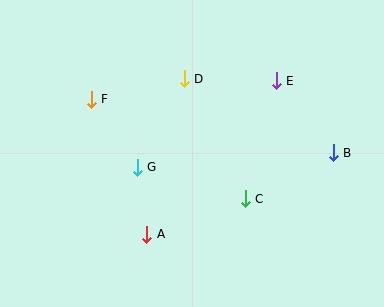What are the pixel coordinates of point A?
Point A is at (147, 234).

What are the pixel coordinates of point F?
Point F is at (91, 99).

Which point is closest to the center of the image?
Point G at (137, 167) is closest to the center.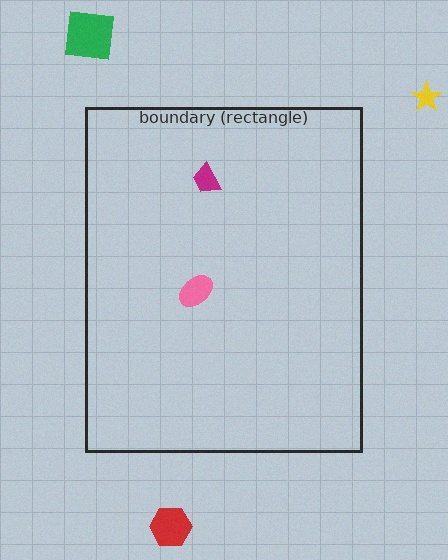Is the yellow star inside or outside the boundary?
Outside.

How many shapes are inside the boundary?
2 inside, 3 outside.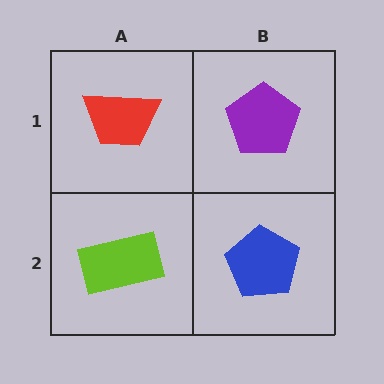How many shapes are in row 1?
2 shapes.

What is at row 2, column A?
A lime rectangle.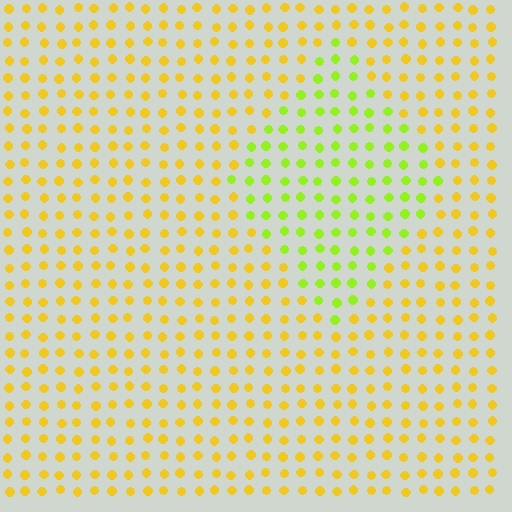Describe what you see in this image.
The image is filled with small yellow elements in a uniform arrangement. A diamond-shaped region is visible where the elements are tinted to a slightly different hue, forming a subtle color boundary.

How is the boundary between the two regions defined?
The boundary is defined purely by a slight shift in hue (about 39 degrees). Spacing, size, and orientation are identical on both sides.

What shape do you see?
I see a diamond.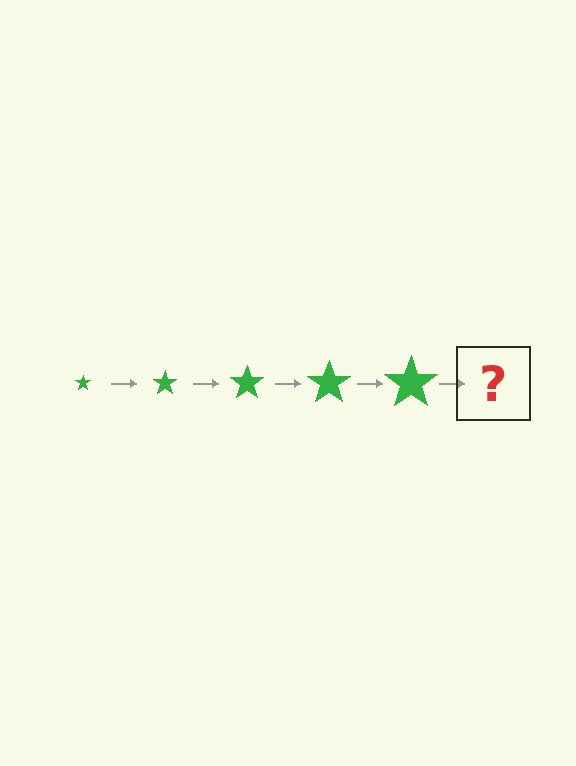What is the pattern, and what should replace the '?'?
The pattern is that the star gets progressively larger each step. The '?' should be a green star, larger than the previous one.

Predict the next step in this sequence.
The next step is a green star, larger than the previous one.